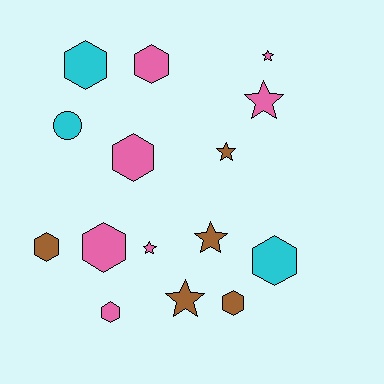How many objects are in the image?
There are 15 objects.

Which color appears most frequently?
Pink, with 7 objects.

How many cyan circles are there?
There is 1 cyan circle.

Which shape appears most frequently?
Hexagon, with 8 objects.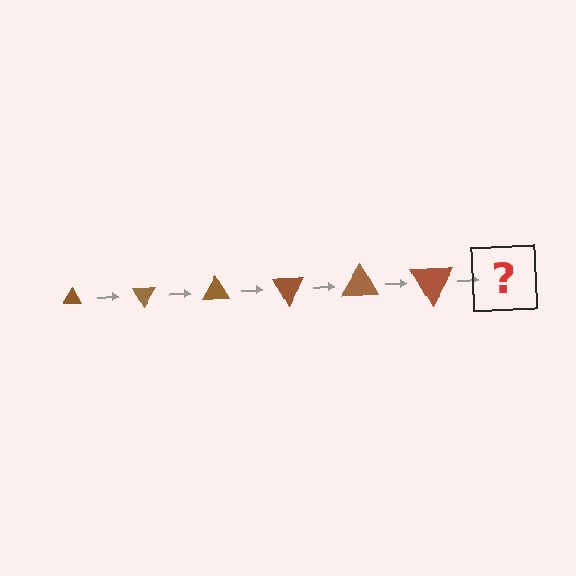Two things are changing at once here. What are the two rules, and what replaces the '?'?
The two rules are that the triangle grows larger each step and it rotates 60 degrees each step. The '?' should be a triangle, larger than the previous one and rotated 360 degrees from the start.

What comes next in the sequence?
The next element should be a triangle, larger than the previous one and rotated 360 degrees from the start.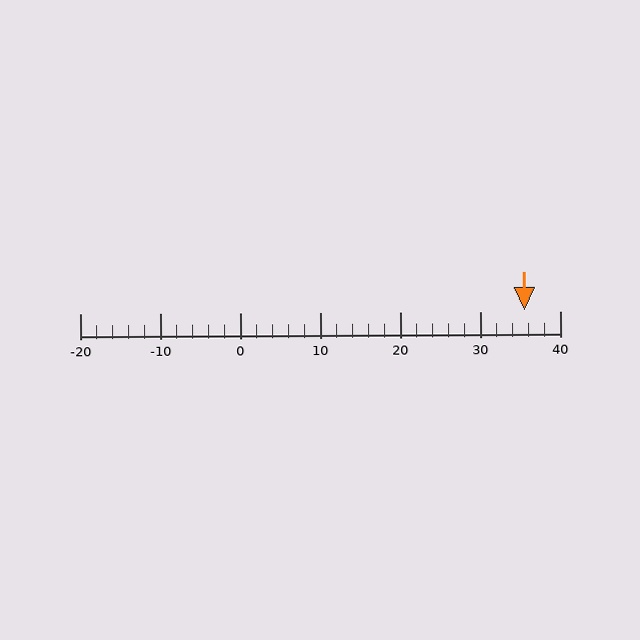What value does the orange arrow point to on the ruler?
The orange arrow points to approximately 36.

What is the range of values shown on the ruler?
The ruler shows values from -20 to 40.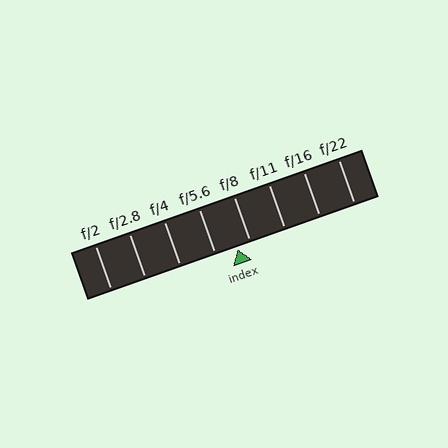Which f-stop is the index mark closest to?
The index mark is closest to f/8.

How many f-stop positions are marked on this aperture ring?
There are 8 f-stop positions marked.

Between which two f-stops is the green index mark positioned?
The index mark is between f/5.6 and f/8.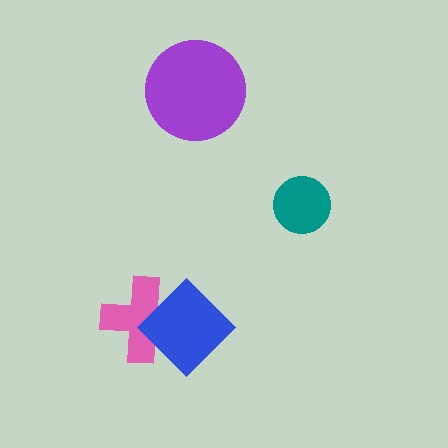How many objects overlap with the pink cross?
1 object overlaps with the pink cross.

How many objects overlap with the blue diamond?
1 object overlaps with the blue diamond.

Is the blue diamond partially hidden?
No, no other shape covers it.